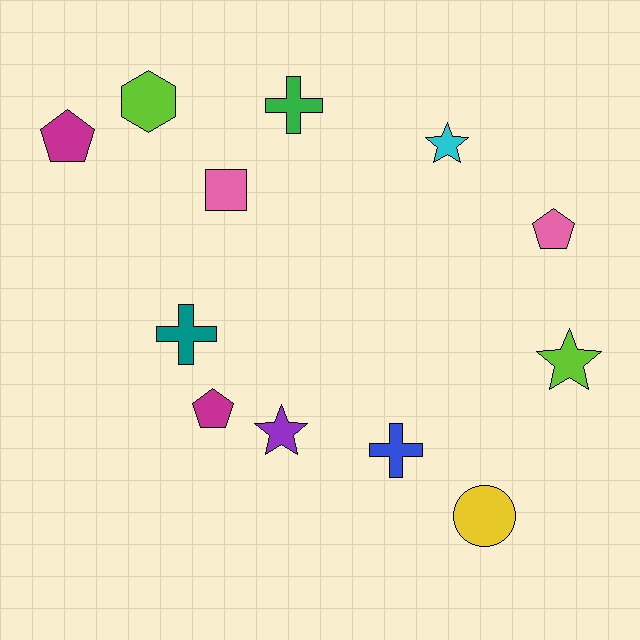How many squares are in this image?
There is 1 square.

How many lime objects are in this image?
There are 2 lime objects.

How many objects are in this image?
There are 12 objects.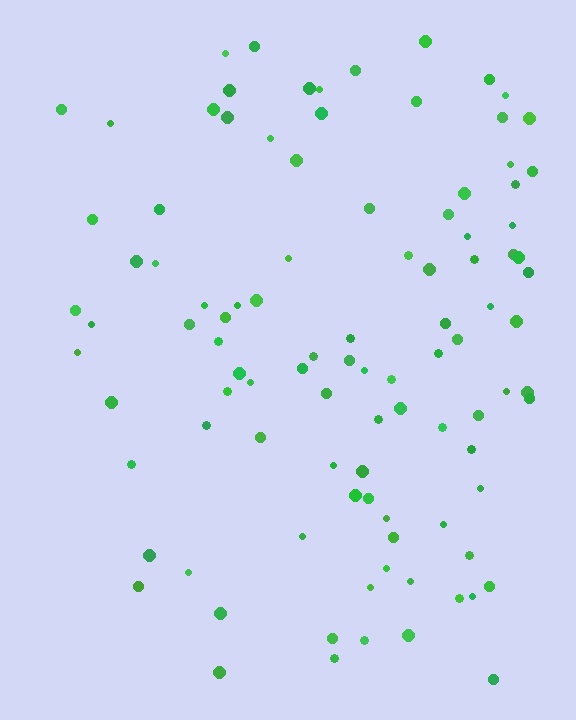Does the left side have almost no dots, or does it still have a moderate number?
Still a moderate number, just noticeably fewer than the right.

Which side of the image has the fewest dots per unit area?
The left.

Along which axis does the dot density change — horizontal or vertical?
Horizontal.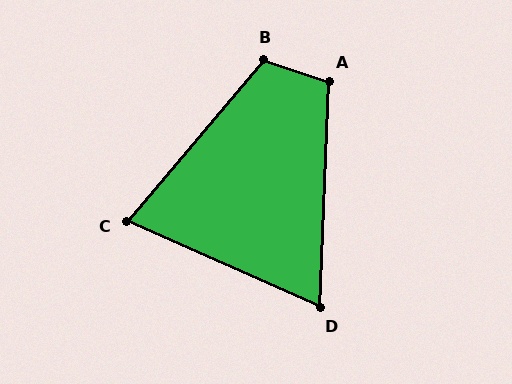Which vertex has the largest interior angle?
B, at approximately 112 degrees.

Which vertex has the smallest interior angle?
D, at approximately 68 degrees.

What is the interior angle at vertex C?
Approximately 74 degrees (acute).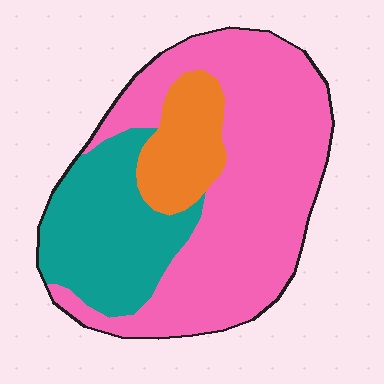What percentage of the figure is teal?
Teal covers 27% of the figure.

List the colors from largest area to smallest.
From largest to smallest: pink, teal, orange.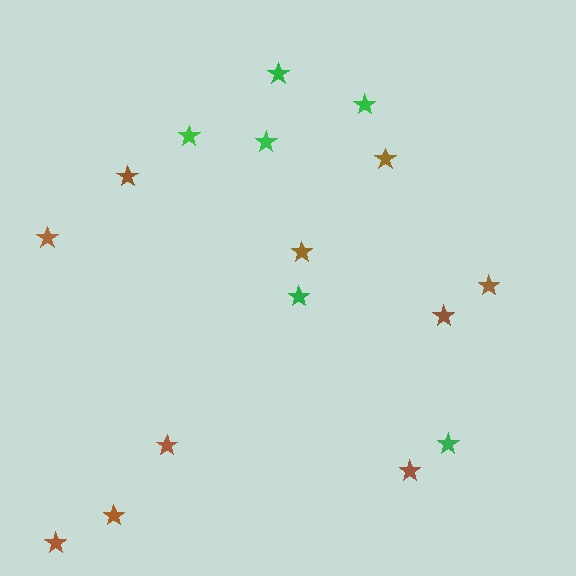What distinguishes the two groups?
There are 2 groups: one group of brown stars (10) and one group of green stars (6).